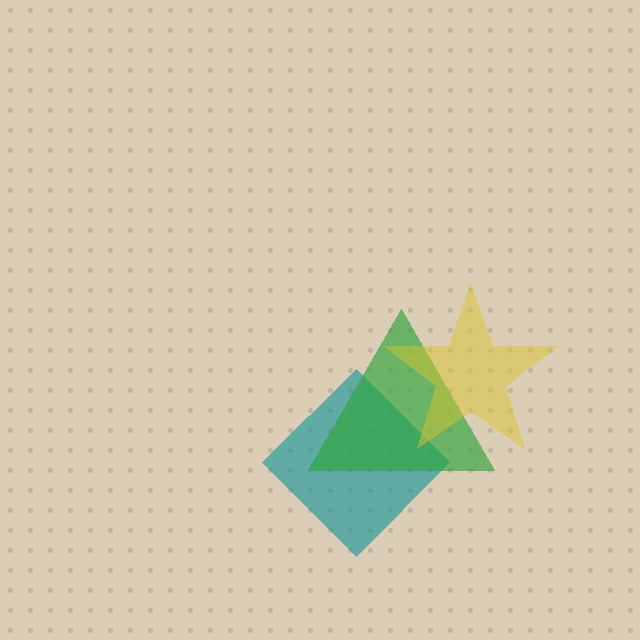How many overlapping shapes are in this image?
There are 3 overlapping shapes in the image.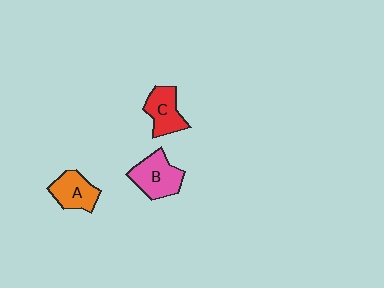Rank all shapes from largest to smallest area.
From largest to smallest: B (pink), C (red), A (orange).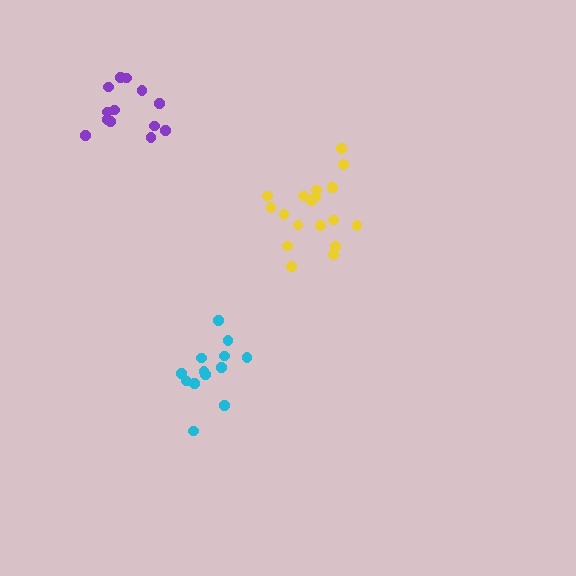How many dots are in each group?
Group 1: 18 dots, Group 2: 13 dots, Group 3: 13 dots (44 total).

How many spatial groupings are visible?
There are 3 spatial groupings.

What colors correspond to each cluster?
The clusters are colored: yellow, cyan, purple.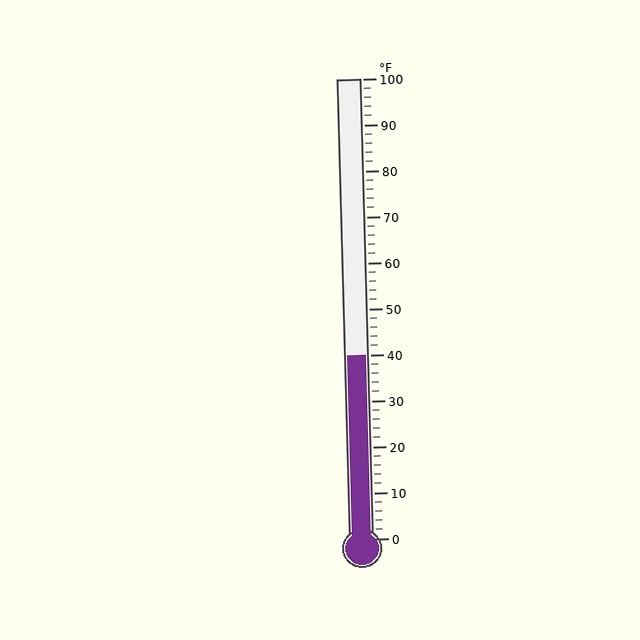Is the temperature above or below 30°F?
The temperature is above 30°F.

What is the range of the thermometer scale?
The thermometer scale ranges from 0°F to 100°F.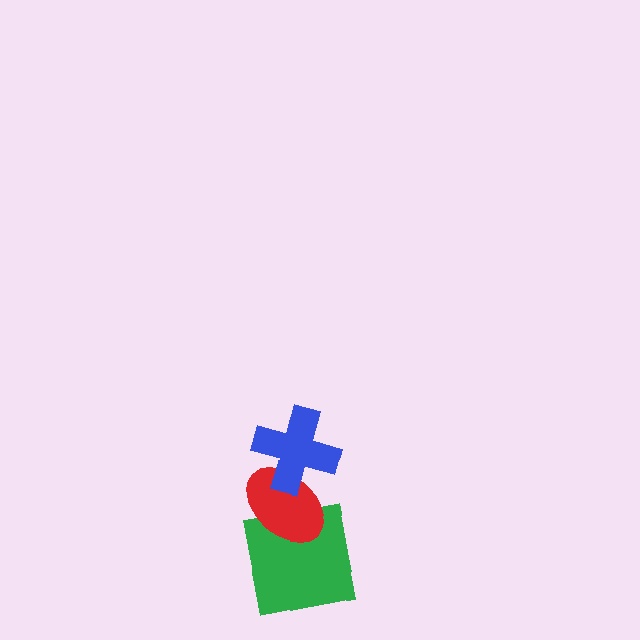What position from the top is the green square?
The green square is 3rd from the top.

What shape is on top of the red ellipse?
The blue cross is on top of the red ellipse.